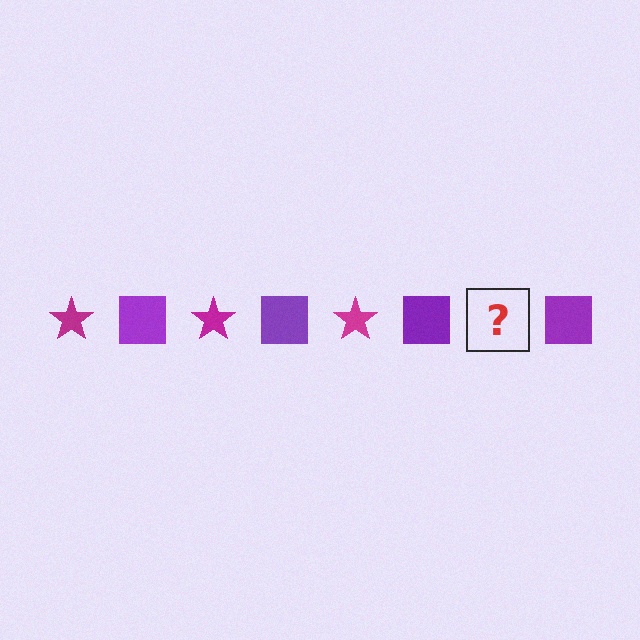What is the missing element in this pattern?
The missing element is a magenta star.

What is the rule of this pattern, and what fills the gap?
The rule is that the pattern alternates between magenta star and purple square. The gap should be filled with a magenta star.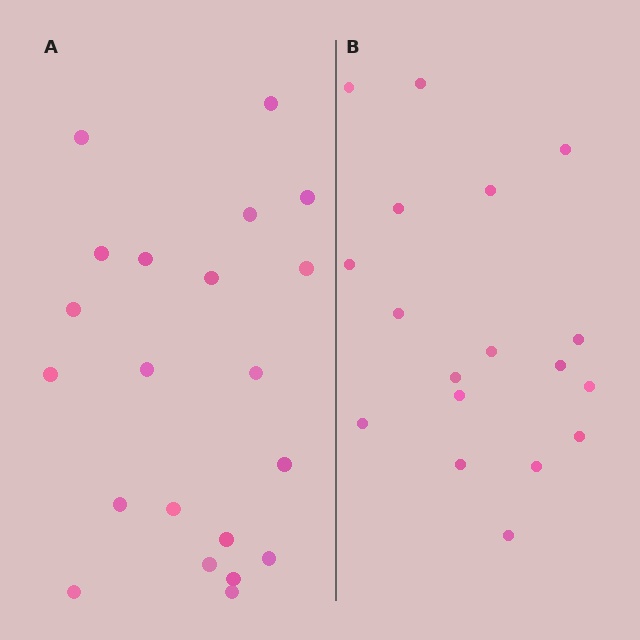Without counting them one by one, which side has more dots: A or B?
Region A (the left region) has more dots.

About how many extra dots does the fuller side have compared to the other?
Region A has just a few more — roughly 2 or 3 more dots than region B.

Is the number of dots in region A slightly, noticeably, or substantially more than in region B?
Region A has only slightly more — the two regions are fairly close. The ratio is roughly 1.2 to 1.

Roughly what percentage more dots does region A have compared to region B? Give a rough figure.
About 15% more.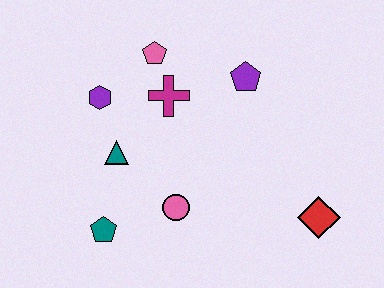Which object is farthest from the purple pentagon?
The teal pentagon is farthest from the purple pentagon.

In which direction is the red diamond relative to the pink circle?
The red diamond is to the right of the pink circle.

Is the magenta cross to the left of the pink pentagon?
No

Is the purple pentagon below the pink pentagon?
Yes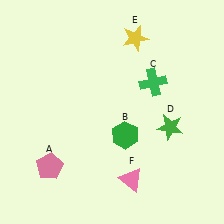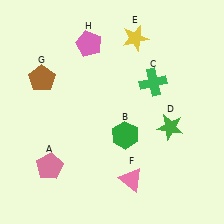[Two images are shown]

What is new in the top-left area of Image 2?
A brown pentagon (G) was added in the top-left area of Image 2.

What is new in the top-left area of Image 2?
A pink pentagon (H) was added in the top-left area of Image 2.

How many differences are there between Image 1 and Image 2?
There are 2 differences between the two images.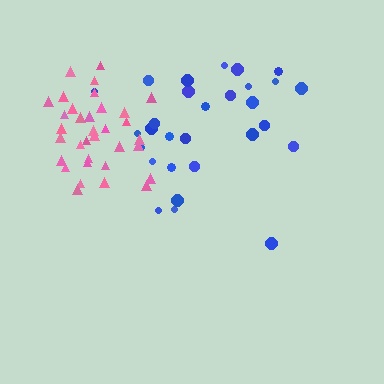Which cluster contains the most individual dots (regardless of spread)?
Pink (34).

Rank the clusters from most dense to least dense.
pink, blue.